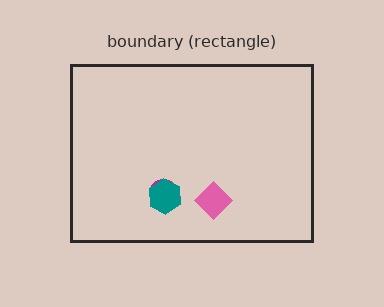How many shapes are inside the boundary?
3 inside, 0 outside.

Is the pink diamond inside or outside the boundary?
Inside.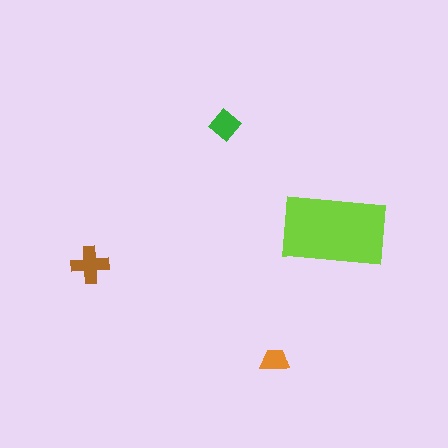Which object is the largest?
The lime rectangle.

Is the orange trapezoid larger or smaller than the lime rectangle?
Smaller.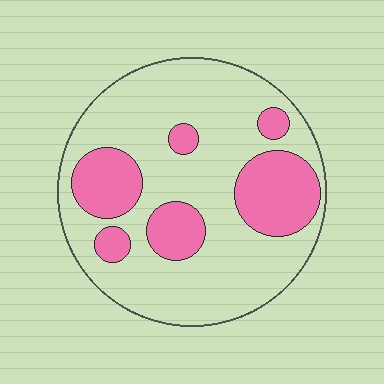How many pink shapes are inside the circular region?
6.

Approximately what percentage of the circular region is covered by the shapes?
Approximately 25%.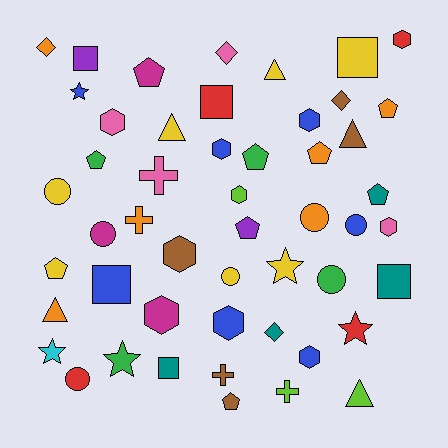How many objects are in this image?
There are 50 objects.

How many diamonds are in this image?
There are 4 diamonds.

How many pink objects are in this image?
There are 4 pink objects.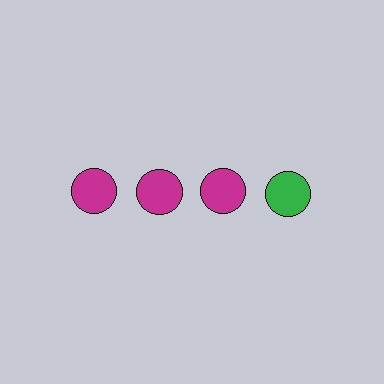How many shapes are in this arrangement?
There are 4 shapes arranged in a grid pattern.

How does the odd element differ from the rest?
It has a different color: green instead of magenta.